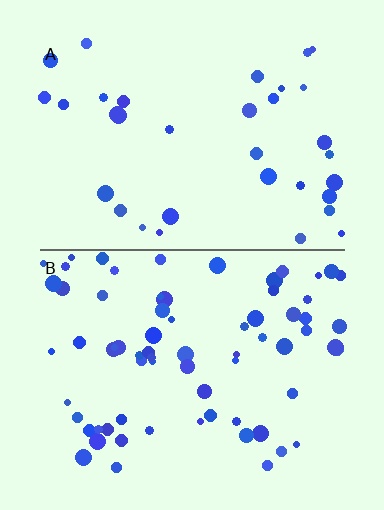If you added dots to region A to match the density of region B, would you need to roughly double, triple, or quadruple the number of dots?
Approximately double.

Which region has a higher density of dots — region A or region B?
B (the bottom).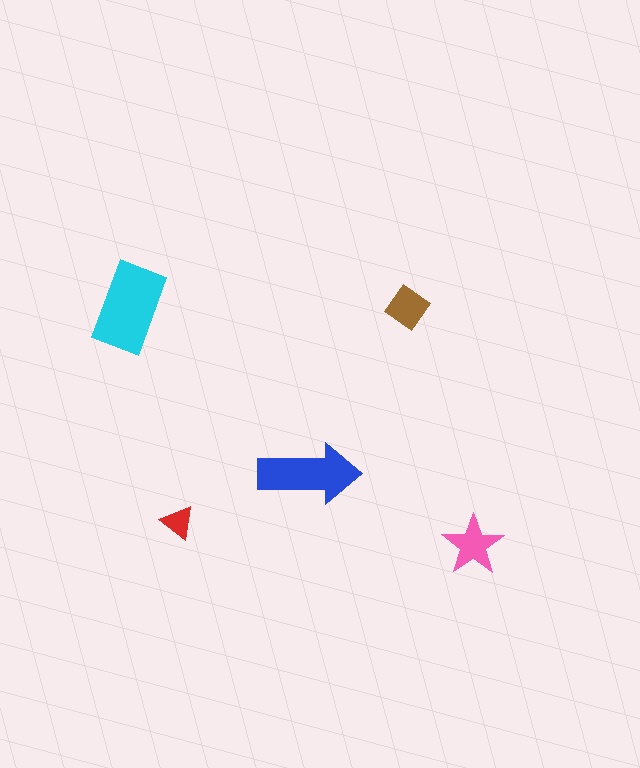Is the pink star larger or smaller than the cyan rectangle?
Smaller.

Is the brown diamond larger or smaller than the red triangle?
Larger.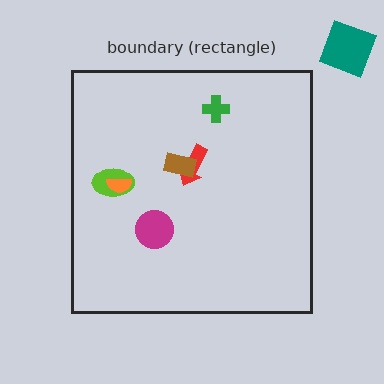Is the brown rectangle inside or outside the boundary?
Inside.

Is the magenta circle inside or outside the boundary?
Inside.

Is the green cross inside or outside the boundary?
Inside.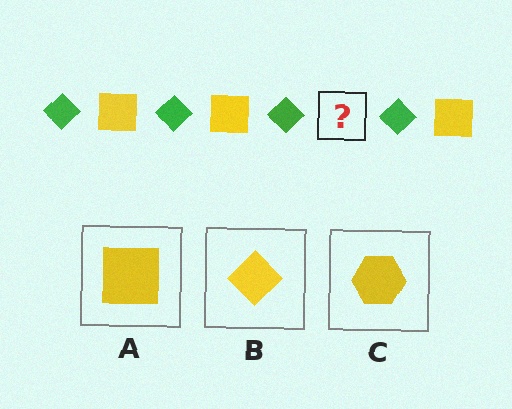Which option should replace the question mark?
Option A.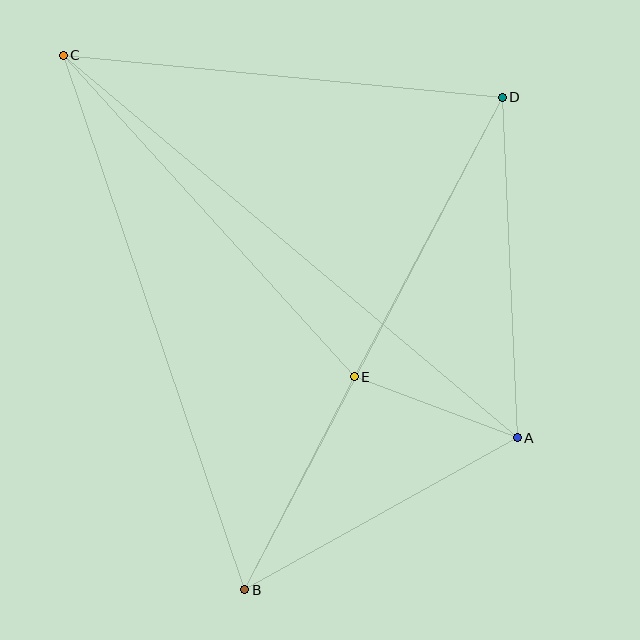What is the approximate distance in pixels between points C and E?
The distance between C and E is approximately 434 pixels.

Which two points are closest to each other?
Points A and E are closest to each other.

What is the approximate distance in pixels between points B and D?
The distance between B and D is approximately 556 pixels.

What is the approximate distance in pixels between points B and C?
The distance between B and C is approximately 564 pixels.